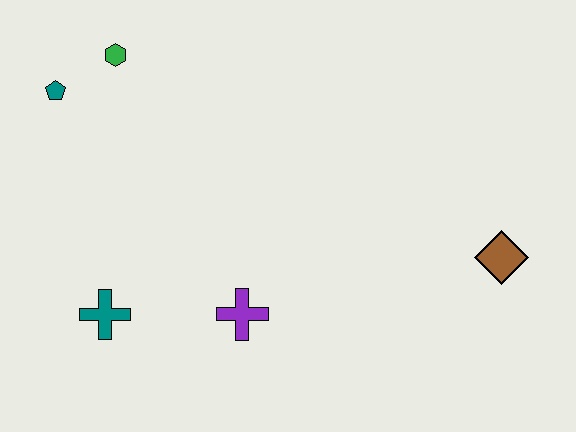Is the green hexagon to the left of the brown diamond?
Yes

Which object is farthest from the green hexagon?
The brown diamond is farthest from the green hexagon.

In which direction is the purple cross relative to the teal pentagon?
The purple cross is below the teal pentagon.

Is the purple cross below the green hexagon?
Yes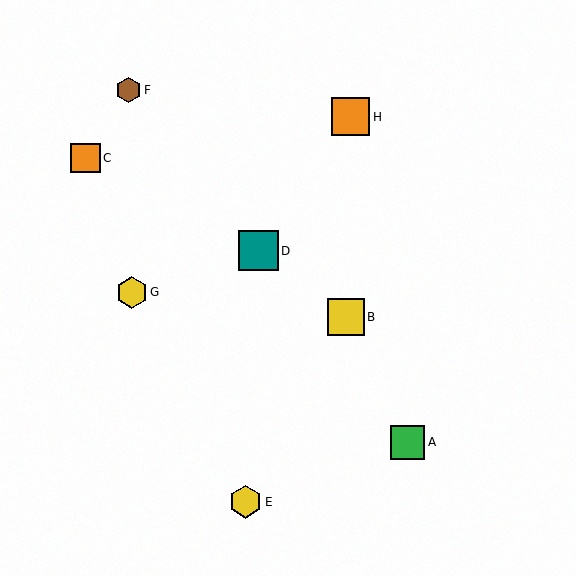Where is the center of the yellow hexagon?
The center of the yellow hexagon is at (132, 292).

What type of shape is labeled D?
Shape D is a teal square.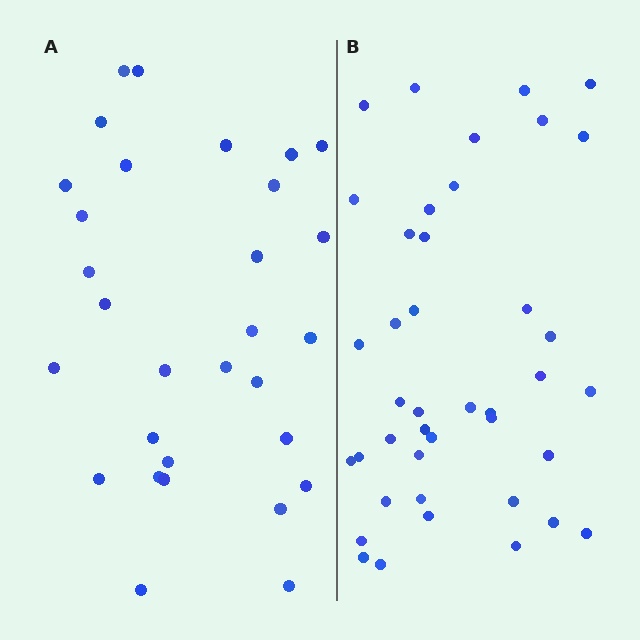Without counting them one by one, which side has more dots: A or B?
Region B (the right region) has more dots.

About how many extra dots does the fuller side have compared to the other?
Region B has roughly 12 or so more dots than region A.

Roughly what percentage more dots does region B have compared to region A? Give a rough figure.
About 35% more.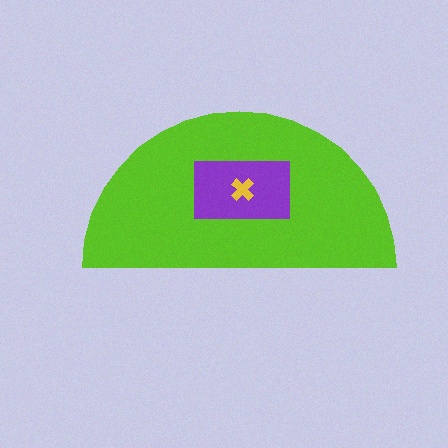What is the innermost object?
The yellow cross.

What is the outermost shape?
The lime semicircle.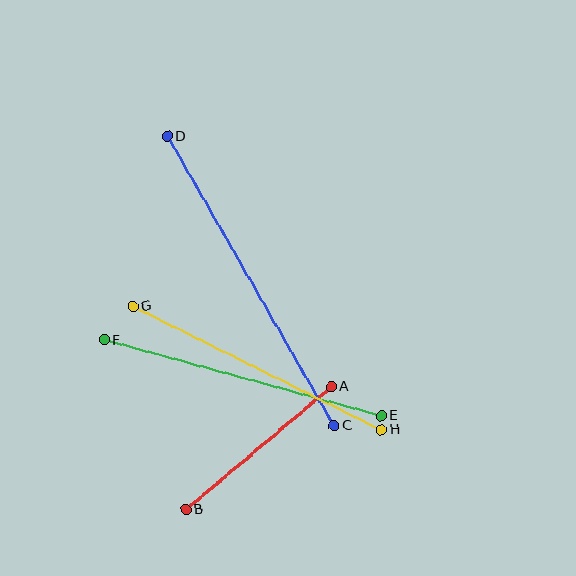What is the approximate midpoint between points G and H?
The midpoint is at approximately (257, 368) pixels.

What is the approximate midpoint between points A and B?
The midpoint is at approximately (259, 448) pixels.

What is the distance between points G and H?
The distance is approximately 277 pixels.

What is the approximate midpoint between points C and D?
The midpoint is at approximately (251, 281) pixels.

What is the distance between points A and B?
The distance is approximately 190 pixels.